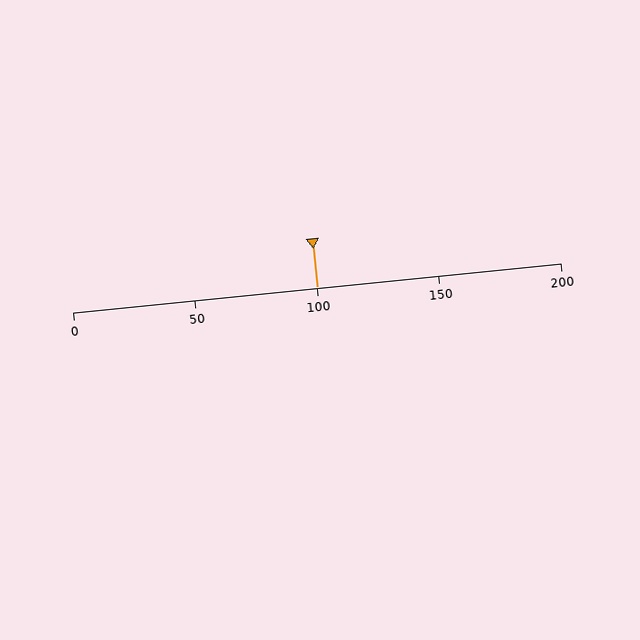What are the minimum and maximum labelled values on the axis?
The axis runs from 0 to 200.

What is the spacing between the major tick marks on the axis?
The major ticks are spaced 50 apart.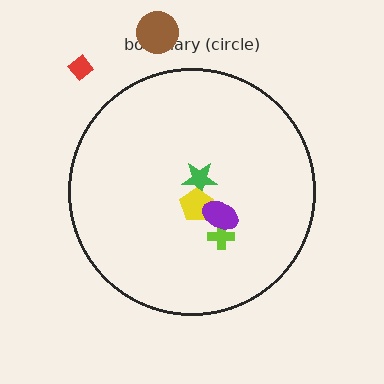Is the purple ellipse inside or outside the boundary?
Inside.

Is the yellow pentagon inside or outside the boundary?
Inside.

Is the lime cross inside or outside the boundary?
Inside.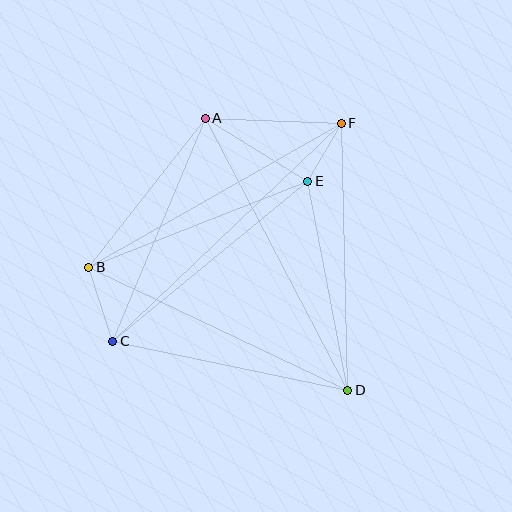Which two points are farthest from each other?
Points C and F are farthest from each other.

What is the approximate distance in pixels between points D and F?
The distance between D and F is approximately 267 pixels.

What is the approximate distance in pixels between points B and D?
The distance between B and D is approximately 287 pixels.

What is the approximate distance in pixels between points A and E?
The distance between A and E is approximately 120 pixels.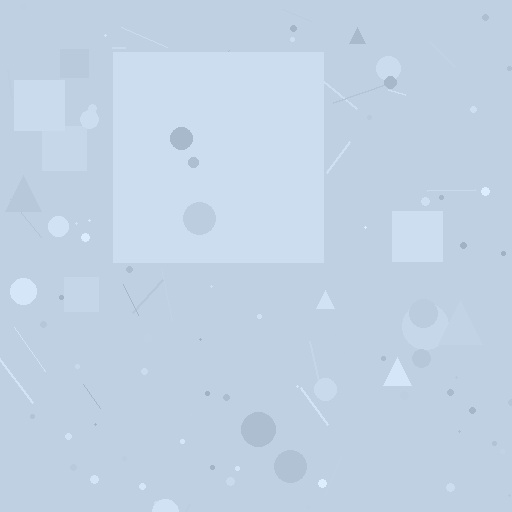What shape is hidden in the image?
A square is hidden in the image.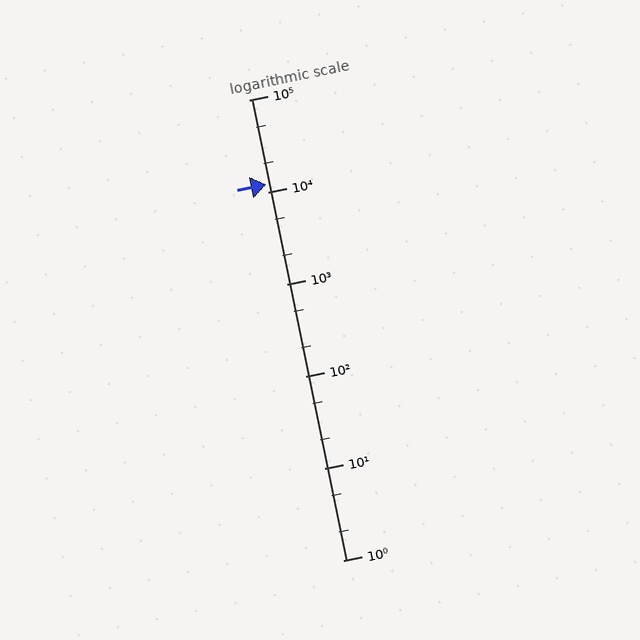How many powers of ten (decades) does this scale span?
The scale spans 5 decades, from 1 to 100000.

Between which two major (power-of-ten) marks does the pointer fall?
The pointer is between 10000 and 100000.